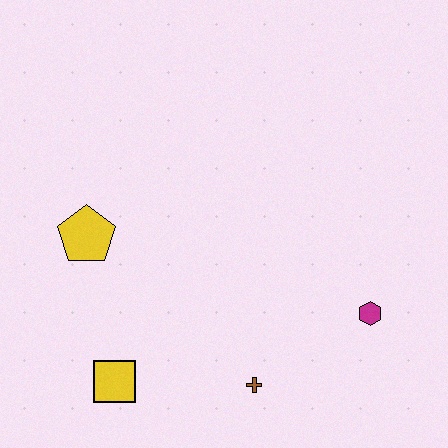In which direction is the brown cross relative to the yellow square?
The brown cross is to the right of the yellow square.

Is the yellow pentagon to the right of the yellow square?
No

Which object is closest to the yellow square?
The brown cross is closest to the yellow square.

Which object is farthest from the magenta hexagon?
The yellow pentagon is farthest from the magenta hexagon.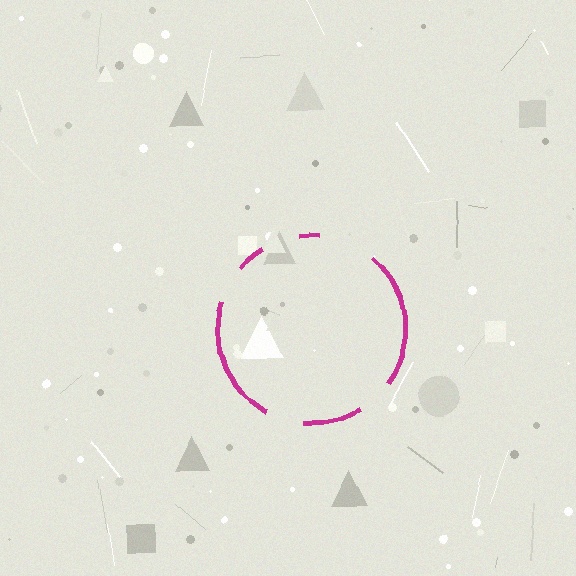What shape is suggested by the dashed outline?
The dashed outline suggests a circle.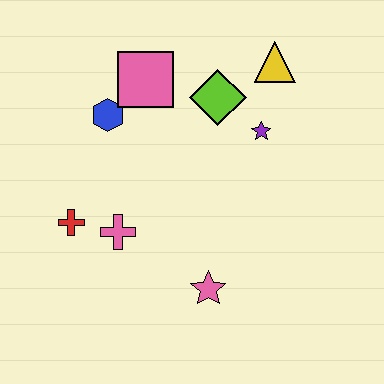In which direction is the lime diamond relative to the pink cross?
The lime diamond is above the pink cross.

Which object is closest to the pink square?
The blue hexagon is closest to the pink square.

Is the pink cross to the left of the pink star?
Yes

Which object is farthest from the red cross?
The yellow triangle is farthest from the red cross.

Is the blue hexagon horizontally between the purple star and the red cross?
Yes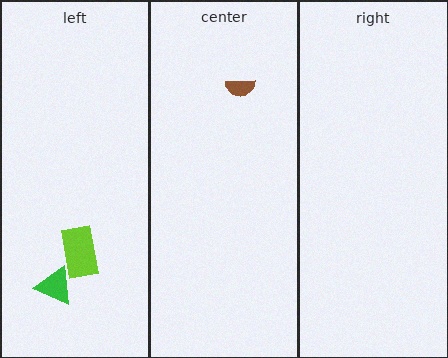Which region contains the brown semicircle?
The center region.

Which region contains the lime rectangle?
The left region.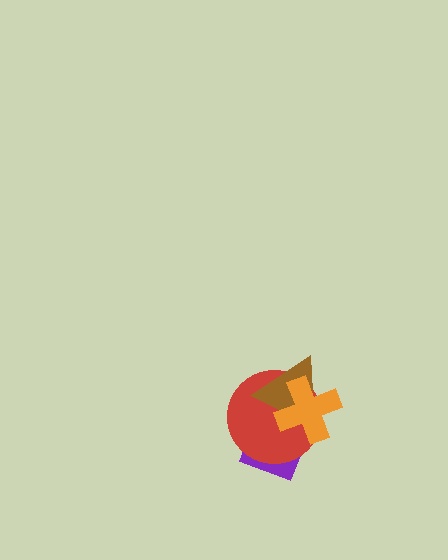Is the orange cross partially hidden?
No, no other shape covers it.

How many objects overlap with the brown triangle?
2 objects overlap with the brown triangle.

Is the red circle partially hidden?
Yes, it is partially covered by another shape.